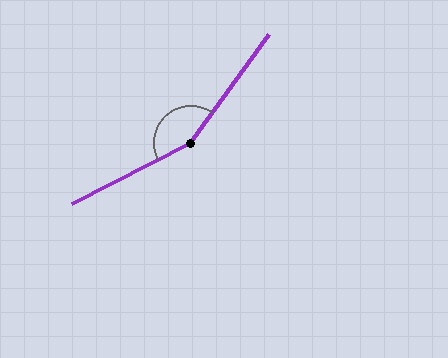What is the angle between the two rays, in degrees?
Approximately 153 degrees.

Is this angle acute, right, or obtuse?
It is obtuse.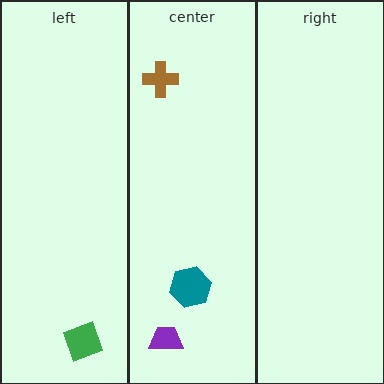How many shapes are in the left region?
1.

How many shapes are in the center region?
3.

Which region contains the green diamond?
The left region.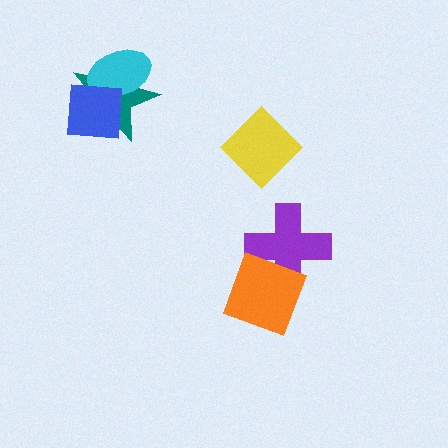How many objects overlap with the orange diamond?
1 object overlaps with the orange diamond.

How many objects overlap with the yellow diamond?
0 objects overlap with the yellow diamond.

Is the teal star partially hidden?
Yes, it is partially covered by another shape.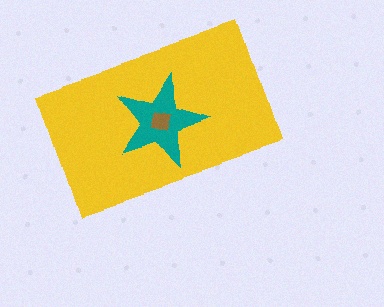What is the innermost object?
The brown square.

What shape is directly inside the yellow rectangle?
The teal star.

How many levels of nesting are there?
3.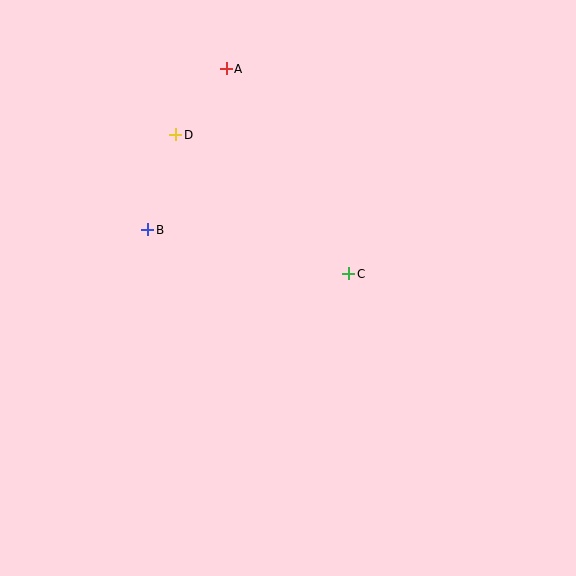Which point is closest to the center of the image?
Point C at (349, 274) is closest to the center.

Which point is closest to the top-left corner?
Point D is closest to the top-left corner.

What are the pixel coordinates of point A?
Point A is at (226, 69).